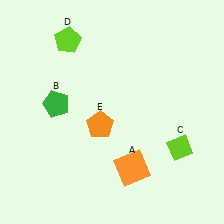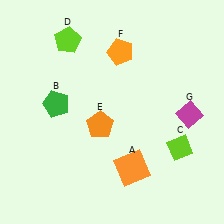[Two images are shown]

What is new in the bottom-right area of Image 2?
A magenta diamond (G) was added in the bottom-right area of Image 2.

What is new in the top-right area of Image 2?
An orange pentagon (F) was added in the top-right area of Image 2.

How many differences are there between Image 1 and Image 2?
There are 2 differences between the two images.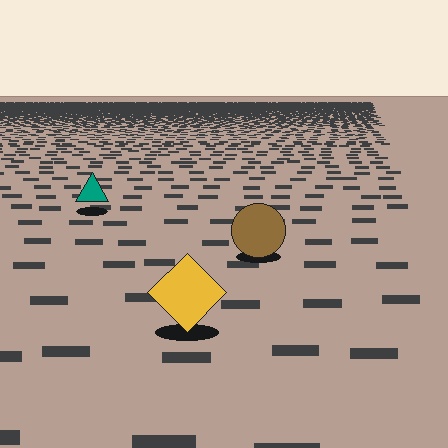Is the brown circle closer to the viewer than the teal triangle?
Yes. The brown circle is closer — you can tell from the texture gradient: the ground texture is coarser near it.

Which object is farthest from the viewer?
The teal triangle is farthest from the viewer. It appears smaller and the ground texture around it is denser.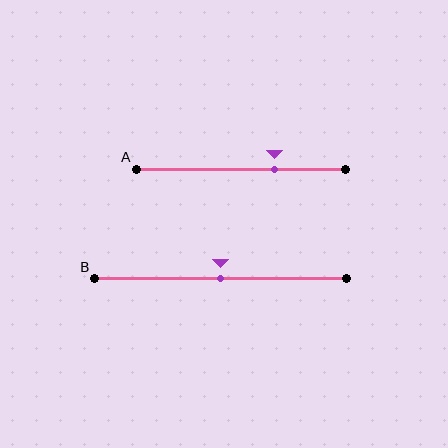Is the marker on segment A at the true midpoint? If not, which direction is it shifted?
No, the marker on segment A is shifted to the right by about 16% of the segment length.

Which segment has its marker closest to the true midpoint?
Segment B has its marker closest to the true midpoint.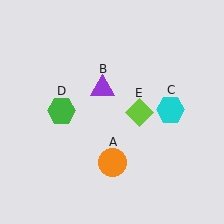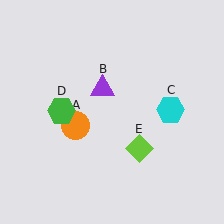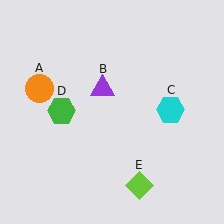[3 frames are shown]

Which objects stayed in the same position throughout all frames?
Purple triangle (object B) and cyan hexagon (object C) and green hexagon (object D) remained stationary.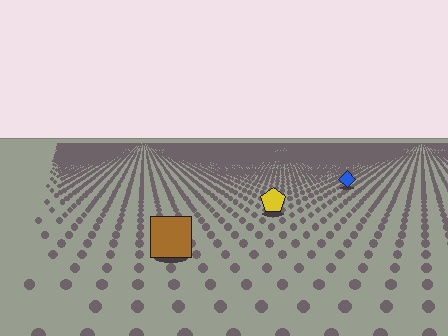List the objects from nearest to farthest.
From nearest to farthest: the brown square, the yellow pentagon, the blue diamond.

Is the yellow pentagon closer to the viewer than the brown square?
No. The brown square is closer — you can tell from the texture gradient: the ground texture is coarser near it.